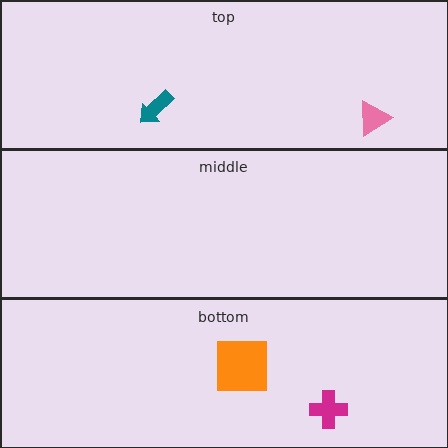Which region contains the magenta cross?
The bottom region.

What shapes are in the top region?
The pink triangle, the teal arrow.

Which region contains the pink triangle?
The top region.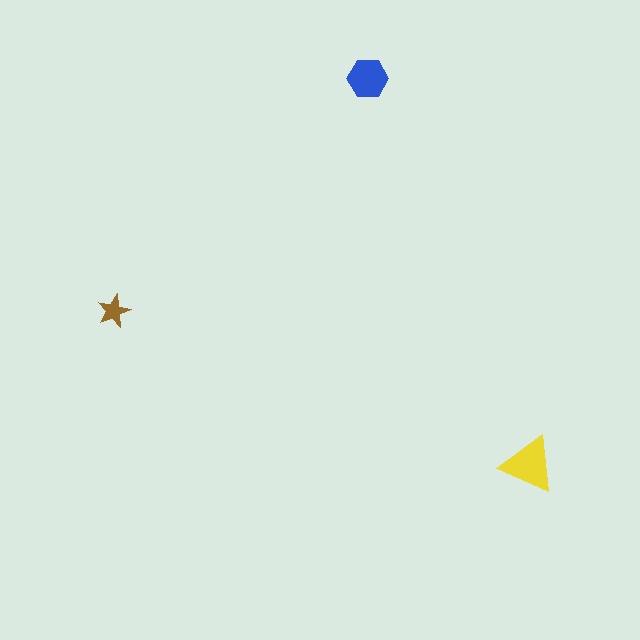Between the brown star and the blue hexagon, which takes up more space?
The blue hexagon.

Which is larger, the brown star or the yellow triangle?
The yellow triangle.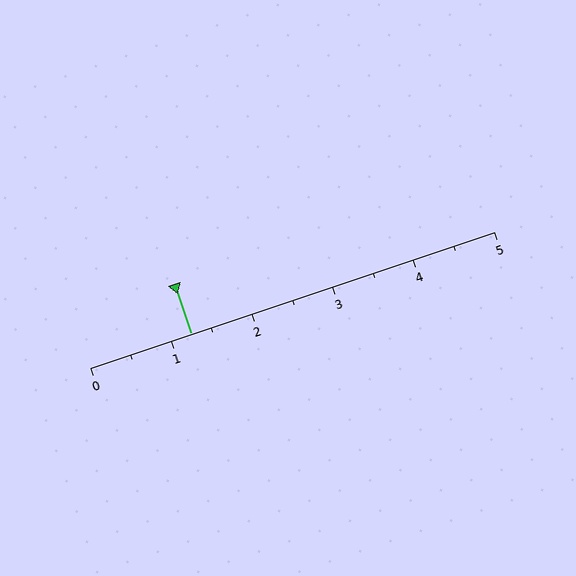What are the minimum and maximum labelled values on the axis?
The axis runs from 0 to 5.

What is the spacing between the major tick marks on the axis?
The major ticks are spaced 1 apart.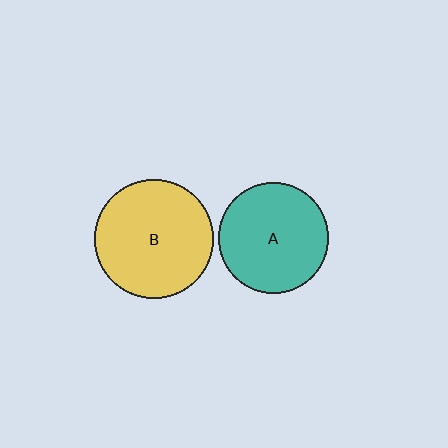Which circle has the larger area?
Circle B (yellow).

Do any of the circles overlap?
No, none of the circles overlap.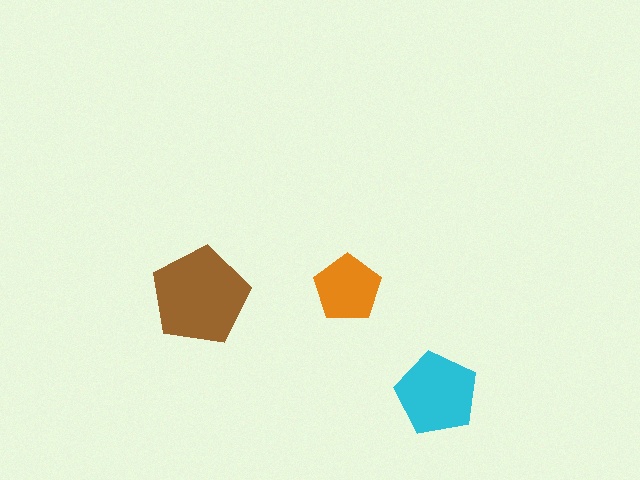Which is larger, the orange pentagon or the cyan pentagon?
The cyan one.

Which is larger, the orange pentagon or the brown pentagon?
The brown one.